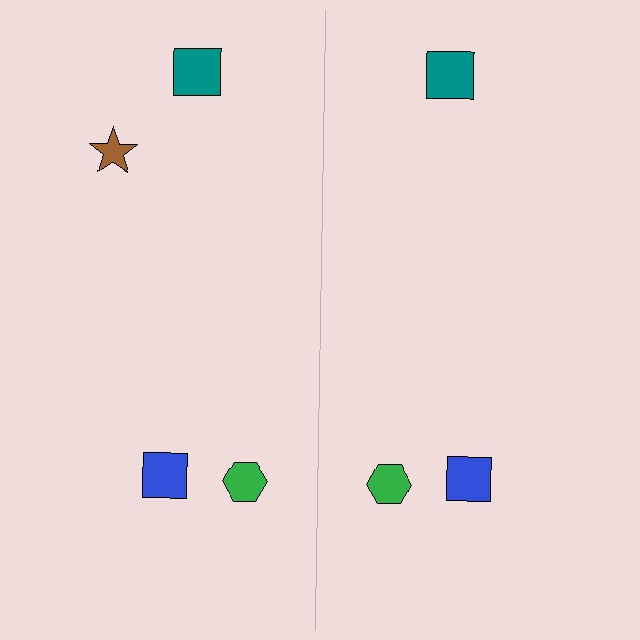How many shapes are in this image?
There are 7 shapes in this image.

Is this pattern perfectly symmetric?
No, the pattern is not perfectly symmetric. A brown star is missing from the right side.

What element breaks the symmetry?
A brown star is missing from the right side.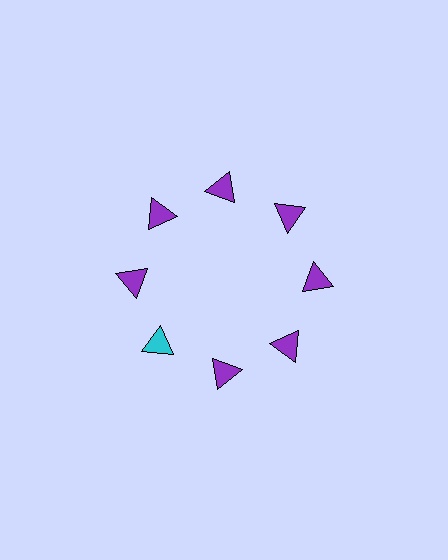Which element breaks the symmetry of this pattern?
The cyan triangle at roughly the 8 o'clock position breaks the symmetry. All other shapes are purple triangles.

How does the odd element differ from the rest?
It has a different color: cyan instead of purple.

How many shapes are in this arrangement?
There are 8 shapes arranged in a ring pattern.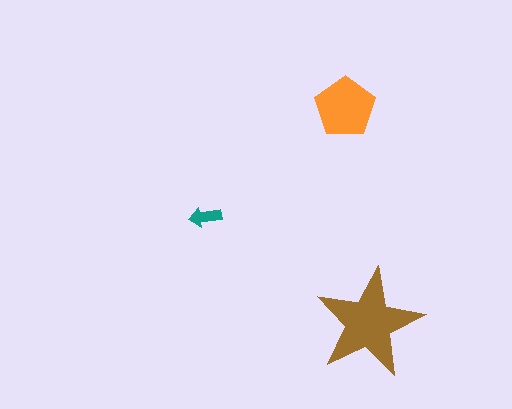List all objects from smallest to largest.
The teal arrow, the orange pentagon, the brown star.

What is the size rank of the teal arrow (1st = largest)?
3rd.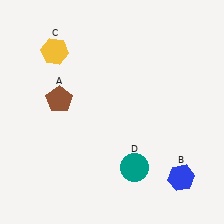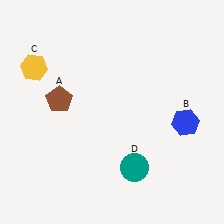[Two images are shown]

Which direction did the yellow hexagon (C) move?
The yellow hexagon (C) moved left.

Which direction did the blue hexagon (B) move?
The blue hexagon (B) moved up.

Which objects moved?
The objects that moved are: the blue hexagon (B), the yellow hexagon (C).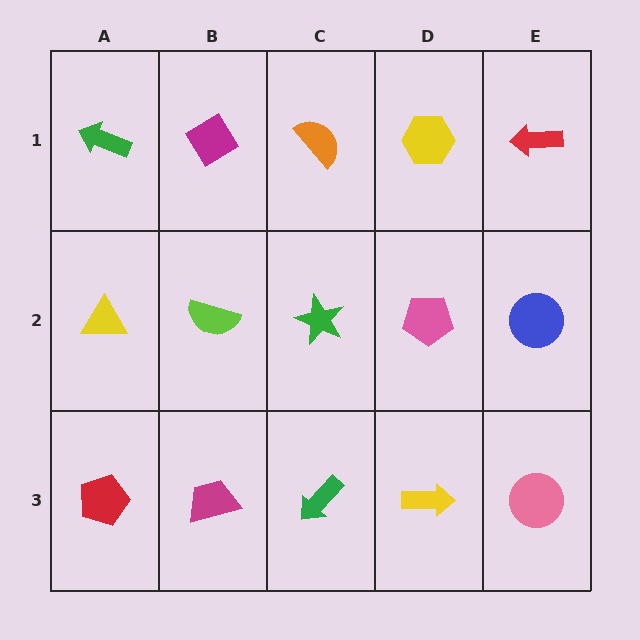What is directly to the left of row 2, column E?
A pink pentagon.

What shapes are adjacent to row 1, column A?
A yellow triangle (row 2, column A), a magenta diamond (row 1, column B).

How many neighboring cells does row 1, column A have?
2.